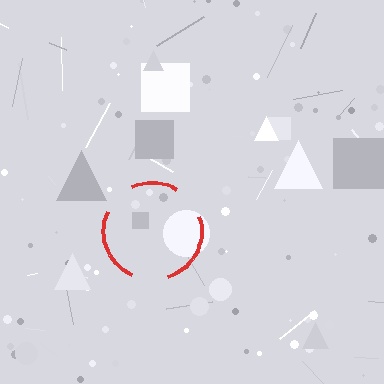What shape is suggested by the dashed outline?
The dashed outline suggests a circle.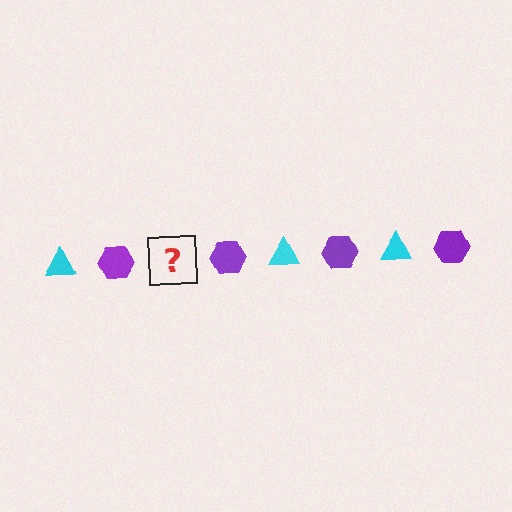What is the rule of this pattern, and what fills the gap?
The rule is that the pattern alternates between cyan triangle and purple hexagon. The gap should be filled with a cyan triangle.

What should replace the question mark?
The question mark should be replaced with a cyan triangle.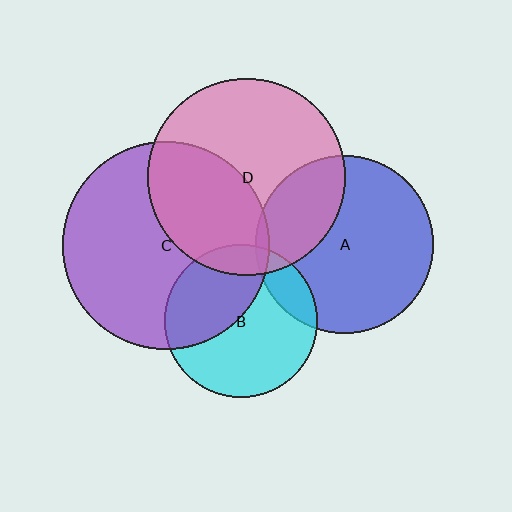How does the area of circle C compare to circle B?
Approximately 1.8 times.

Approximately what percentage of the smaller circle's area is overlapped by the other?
Approximately 15%.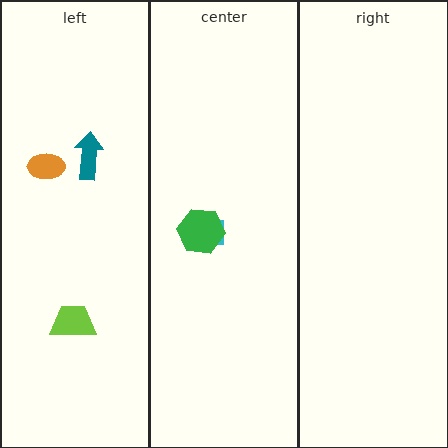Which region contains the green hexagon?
The center region.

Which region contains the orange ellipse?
The left region.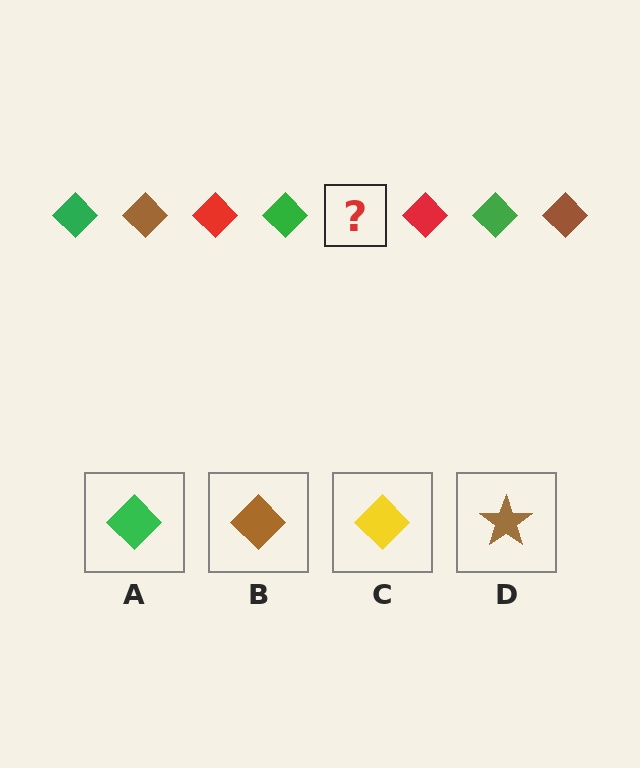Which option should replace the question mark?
Option B.